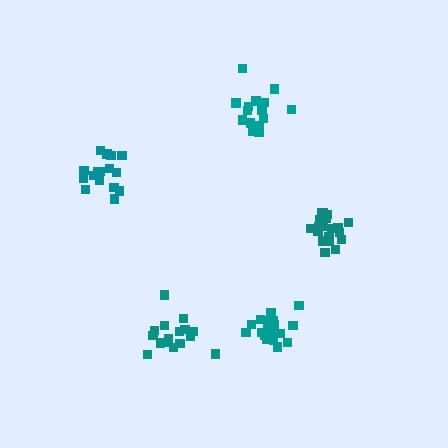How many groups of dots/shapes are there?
There are 5 groups.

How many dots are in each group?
Group 1: 19 dots, Group 2: 19 dots, Group 3: 20 dots, Group 4: 16 dots, Group 5: 16 dots (90 total).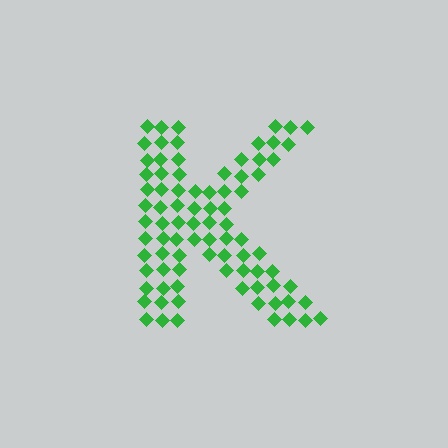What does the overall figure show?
The overall figure shows the letter K.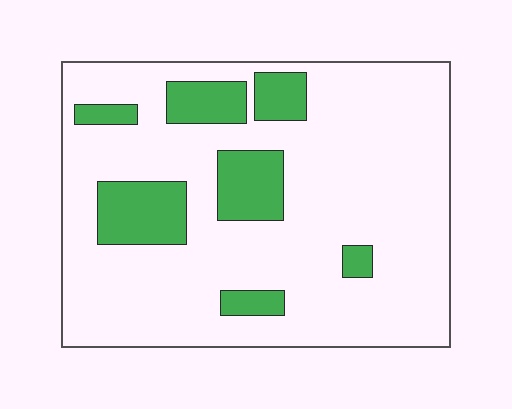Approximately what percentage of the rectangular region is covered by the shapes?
Approximately 20%.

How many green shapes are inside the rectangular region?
7.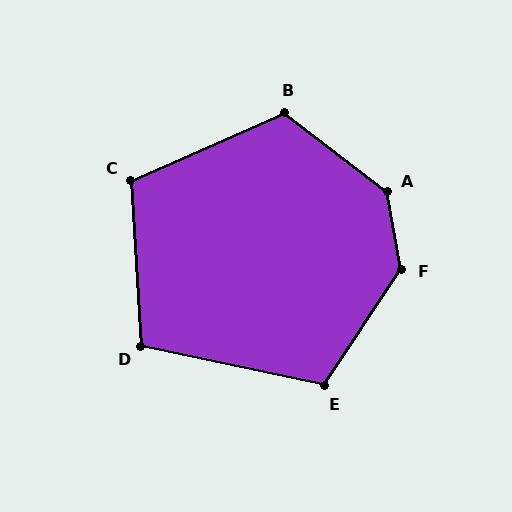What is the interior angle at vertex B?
Approximately 119 degrees (obtuse).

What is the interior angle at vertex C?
Approximately 110 degrees (obtuse).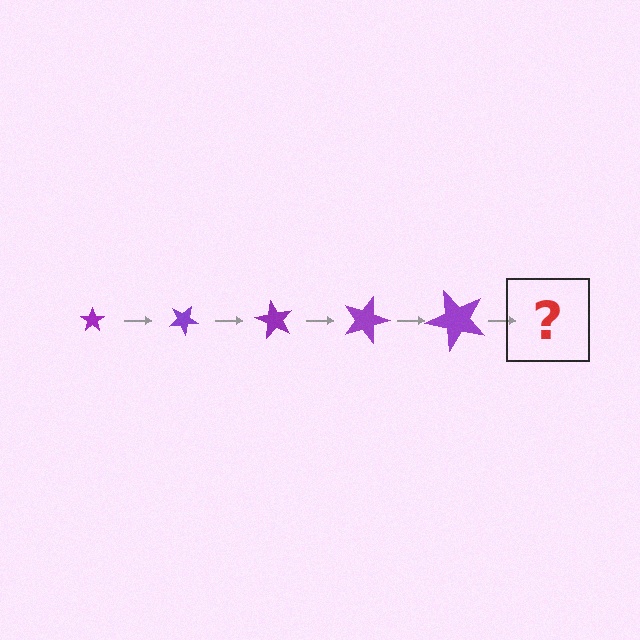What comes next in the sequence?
The next element should be a star, larger than the previous one and rotated 150 degrees from the start.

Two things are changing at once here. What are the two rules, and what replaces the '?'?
The two rules are that the star grows larger each step and it rotates 30 degrees each step. The '?' should be a star, larger than the previous one and rotated 150 degrees from the start.